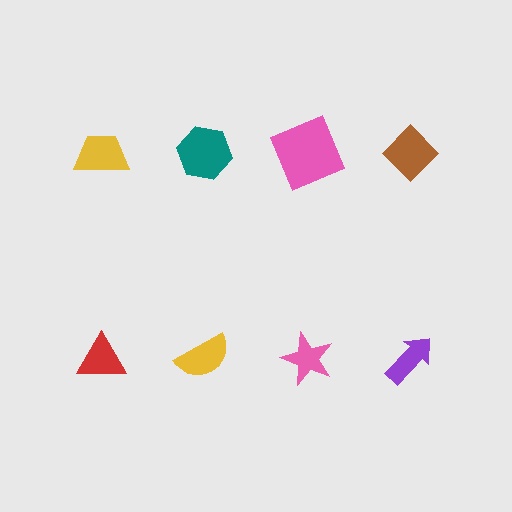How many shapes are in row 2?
4 shapes.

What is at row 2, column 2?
A yellow semicircle.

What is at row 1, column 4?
A brown diamond.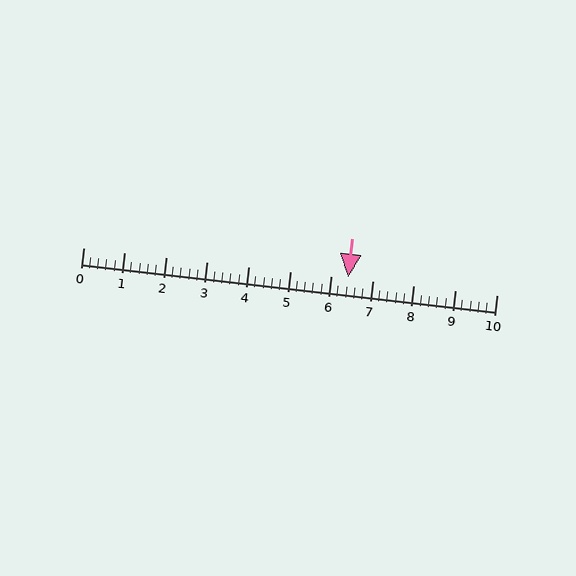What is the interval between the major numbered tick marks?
The major tick marks are spaced 1 units apart.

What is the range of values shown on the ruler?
The ruler shows values from 0 to 10.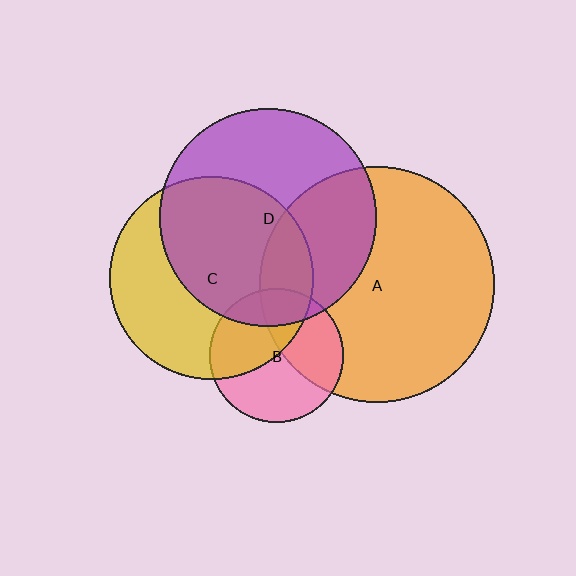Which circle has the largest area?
Circle A (orange).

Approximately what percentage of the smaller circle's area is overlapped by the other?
Approximately 40%.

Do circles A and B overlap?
Yes.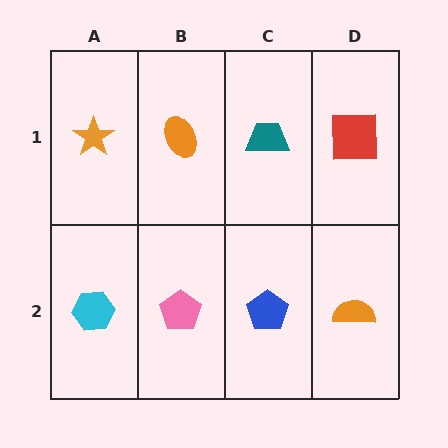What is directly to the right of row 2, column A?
A pink pentagon.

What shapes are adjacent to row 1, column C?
A blue pentagon (row 2, column C), an orange ellipse (row 1, column B), a red square (row 1, column D).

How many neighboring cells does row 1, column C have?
3.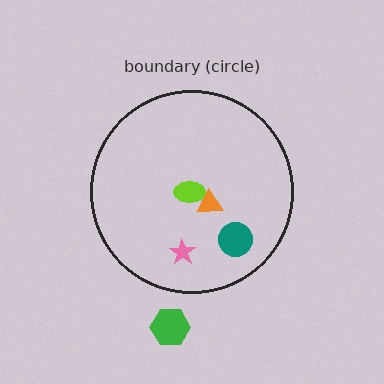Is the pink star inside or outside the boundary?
Inside.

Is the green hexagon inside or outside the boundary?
Outside.